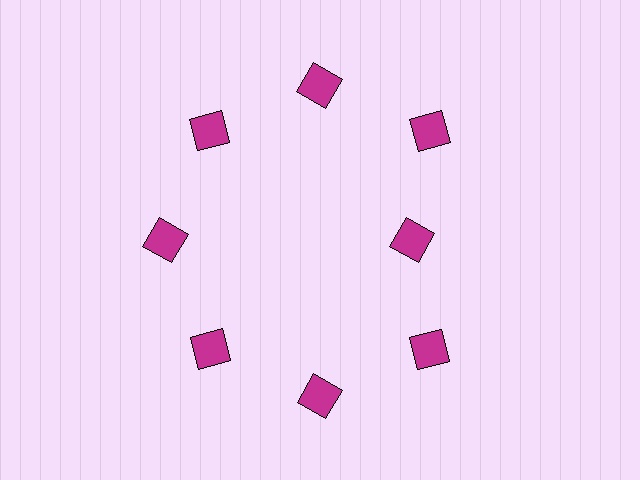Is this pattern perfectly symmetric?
No. The 8 magenta diamonds are arranged in a ring, but one element near the 3 o'clock position is pulled inward toward the center, breaking the 8-fold rotational symmetry.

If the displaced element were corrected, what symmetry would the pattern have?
It would have 8-fold rotational symmetry — the pattern would map onto itself every 45 degrees.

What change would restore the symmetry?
The symmetry would be restored by moving it outward, back onto the ring so that all 8 diamonds sit at equal angles and equal distance from the center.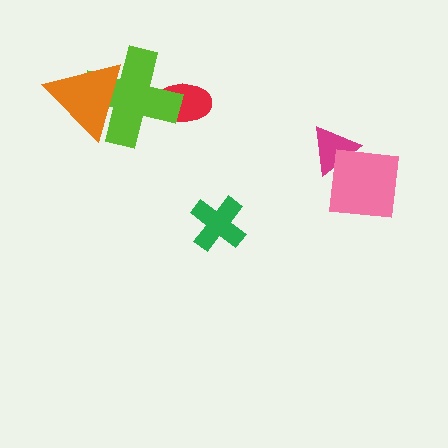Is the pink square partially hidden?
No, no other shape covers it.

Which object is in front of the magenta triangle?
The pink square is in front of the magenta triangle.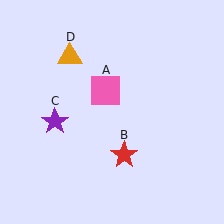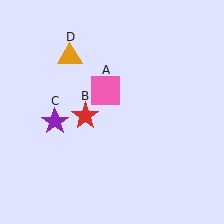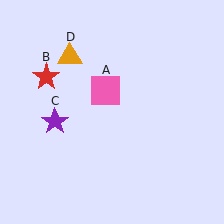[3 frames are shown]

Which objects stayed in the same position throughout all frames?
Pink square (object A) and purple star (object C) and orange triangle (object D) remained stationary.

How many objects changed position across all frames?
1 object changed position: red star (object B).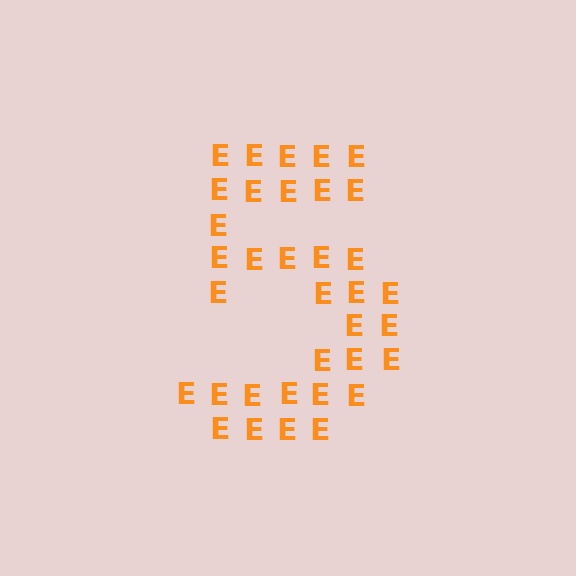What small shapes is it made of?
It is made of small letter E's.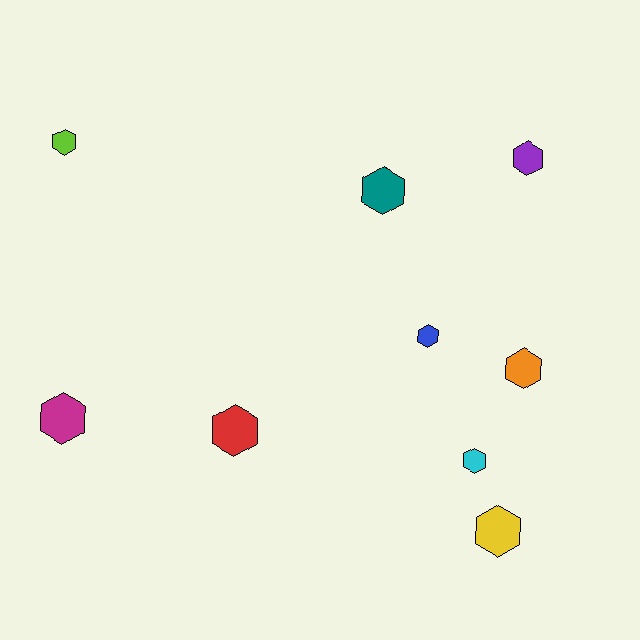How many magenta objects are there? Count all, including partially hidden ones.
There is 1 magenta object.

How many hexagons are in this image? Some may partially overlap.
There are 9 hexagons.